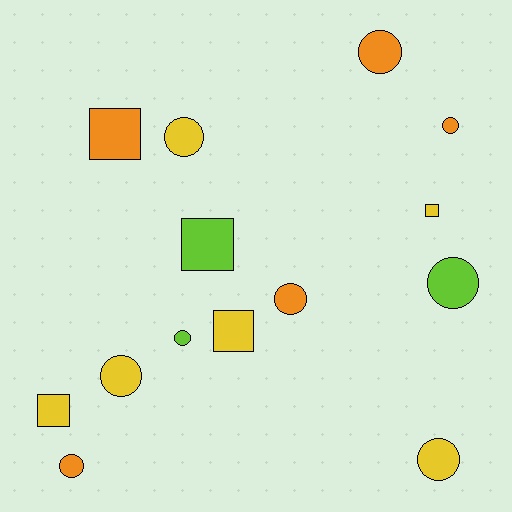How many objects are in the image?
There are 14 objects.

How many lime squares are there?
There is 1 lime square.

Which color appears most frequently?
Yellow, with 6 objects.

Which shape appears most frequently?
Circle, with 9 objects.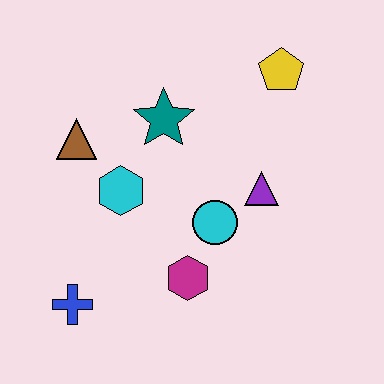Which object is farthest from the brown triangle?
The yellow pentagon is farthest from the brown triangle.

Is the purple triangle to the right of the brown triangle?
Yes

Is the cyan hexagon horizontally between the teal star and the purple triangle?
No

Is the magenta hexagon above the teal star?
No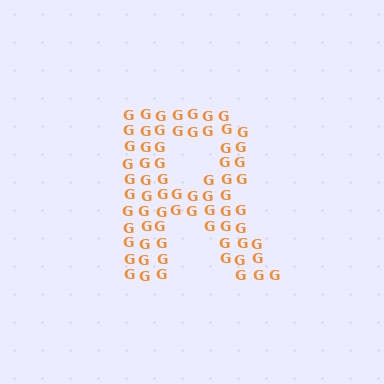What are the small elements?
The small elements are letter G's.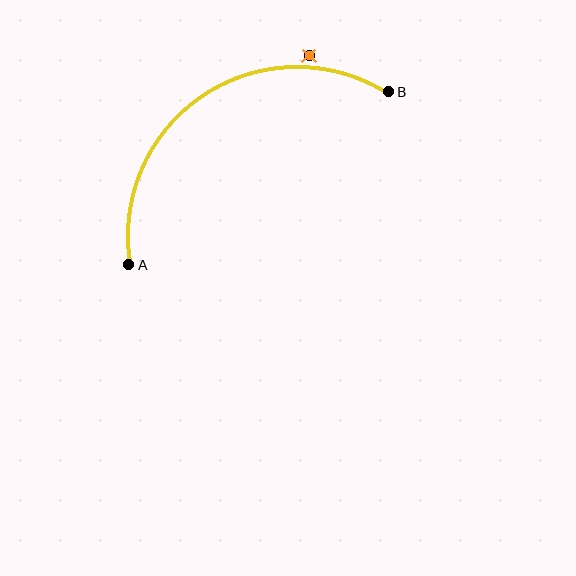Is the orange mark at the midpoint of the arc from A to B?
No — the orange mark does not lie on the arc at all. It sits slightly outside the curve.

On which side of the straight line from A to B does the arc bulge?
The arc bulges above and to the left of the straight line connecting A and B.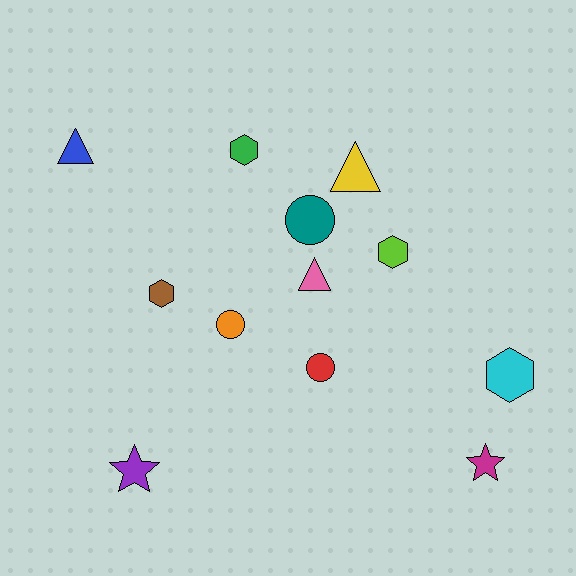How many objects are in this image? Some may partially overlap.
There are 12 objects.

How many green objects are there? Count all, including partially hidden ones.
There is 1 green object.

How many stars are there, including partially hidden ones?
There are 2 stars.